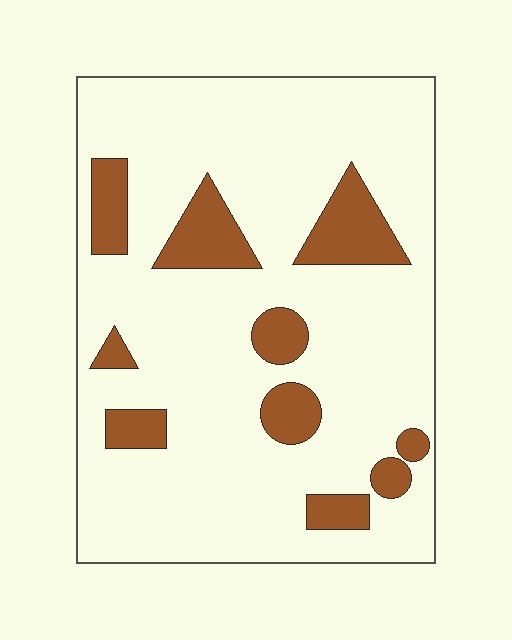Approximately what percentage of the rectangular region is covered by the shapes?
Approximately 15%.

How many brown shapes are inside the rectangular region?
10.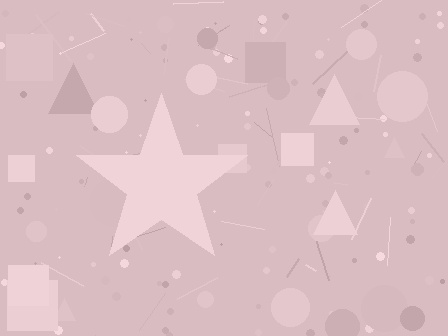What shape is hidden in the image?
A star is hidden in the image.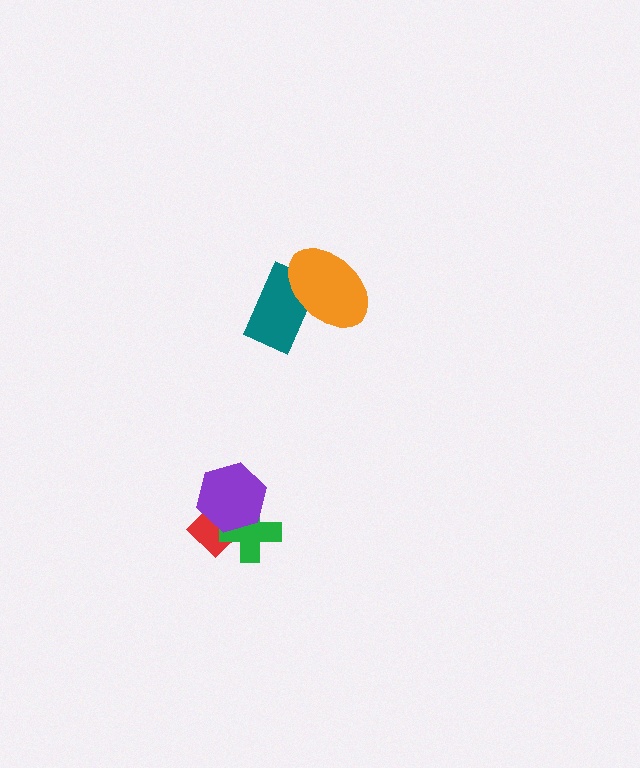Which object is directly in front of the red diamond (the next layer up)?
The green cross is directly in front of the red diamond.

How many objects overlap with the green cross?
2 objects overlap with the green cross.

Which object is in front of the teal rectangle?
The orange ellipse is in front of the teal rectangle.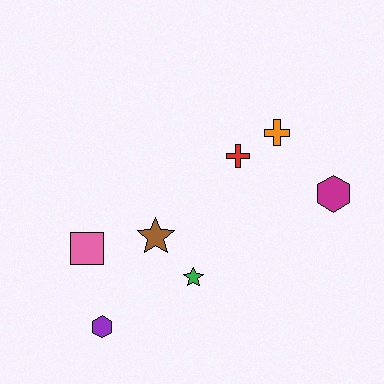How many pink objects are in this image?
There is 1 pink object.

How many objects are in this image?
There are 7 objects.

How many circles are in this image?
There are no circles.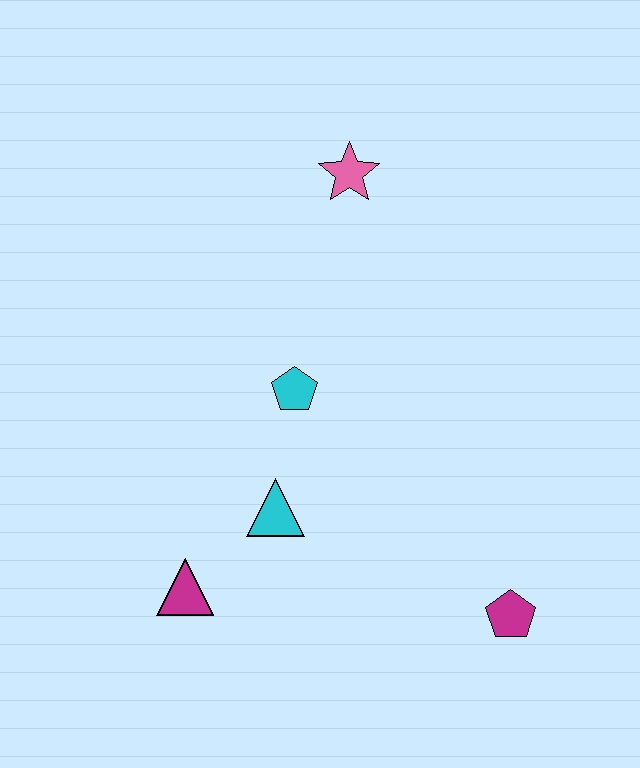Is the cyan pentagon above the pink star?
No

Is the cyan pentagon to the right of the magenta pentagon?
No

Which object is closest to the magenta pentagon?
The cyan triangle is closest to the magenta pentagon.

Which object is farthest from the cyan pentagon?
The magenta pentagon is farthest from the cyan pentagon.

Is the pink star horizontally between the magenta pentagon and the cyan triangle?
Yes